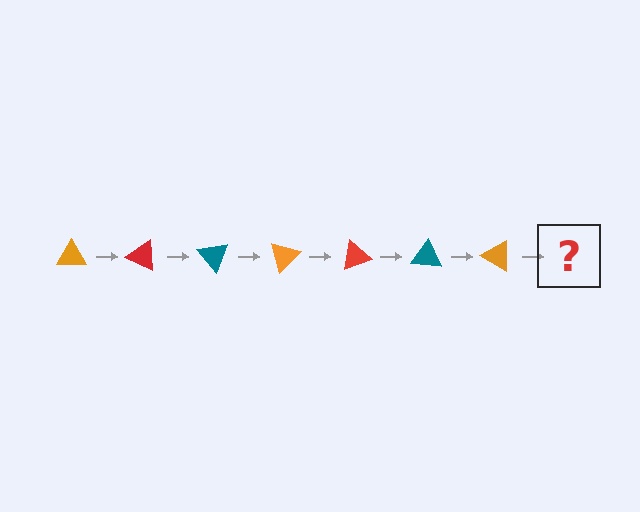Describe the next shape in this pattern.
It should be a red triangle, rotated 175 degrees from the start.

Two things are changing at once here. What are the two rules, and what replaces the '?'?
The two rules are that it rotates 25 degrees each step and the color cycles through orange, red, and teal. The '?' should be a red triangle, rotated 175 degrees from the start.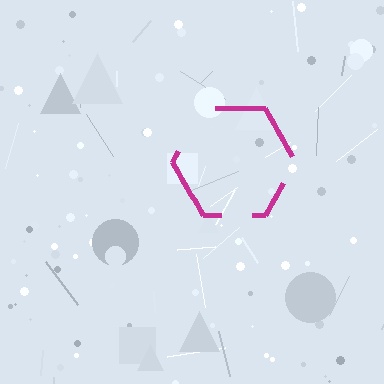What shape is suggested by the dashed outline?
The dashed outline suggests a hexagon.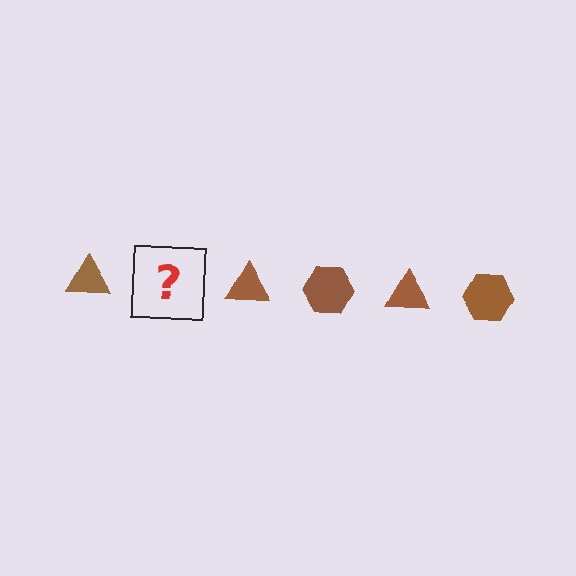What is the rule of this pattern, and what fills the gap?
The rule is that the pattern cycles through triangle, hexagon shapes in brown. The gap should be filled with a brown hexagon.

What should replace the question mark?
The question mark should be replaced with a brown hexagon.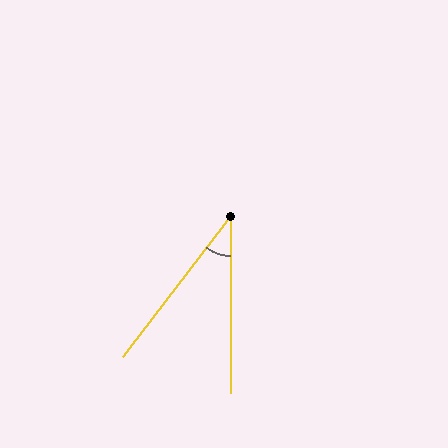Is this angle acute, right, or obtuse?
It is acute.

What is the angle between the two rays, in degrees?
Approximately 37 degrees.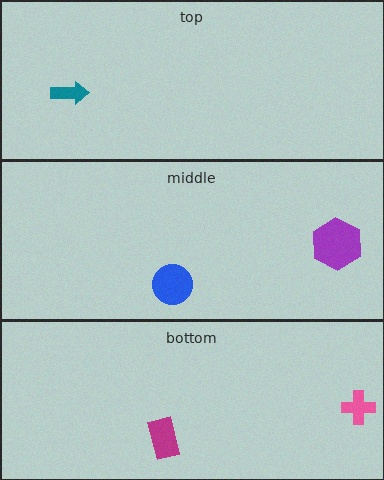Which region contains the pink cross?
The bottom region.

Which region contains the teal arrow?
The top region.